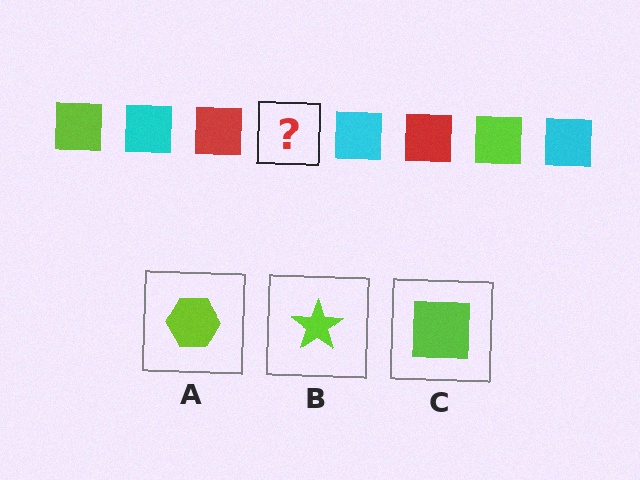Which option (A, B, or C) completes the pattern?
C.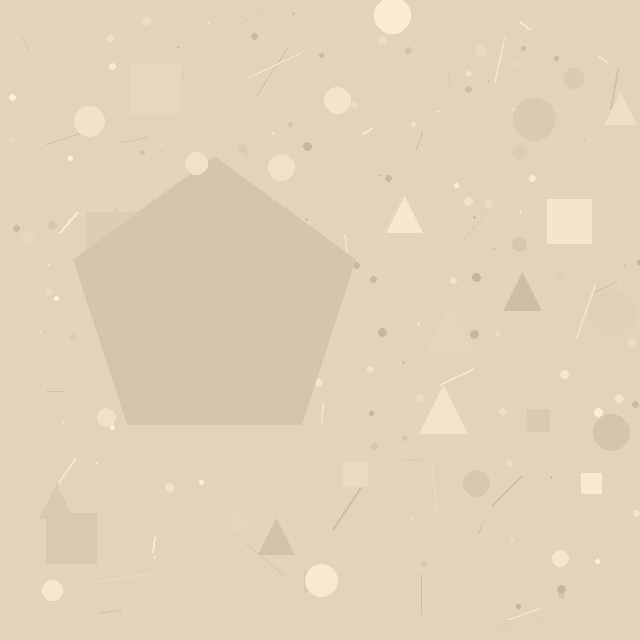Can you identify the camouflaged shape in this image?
The camouflaged shape is a pentagon.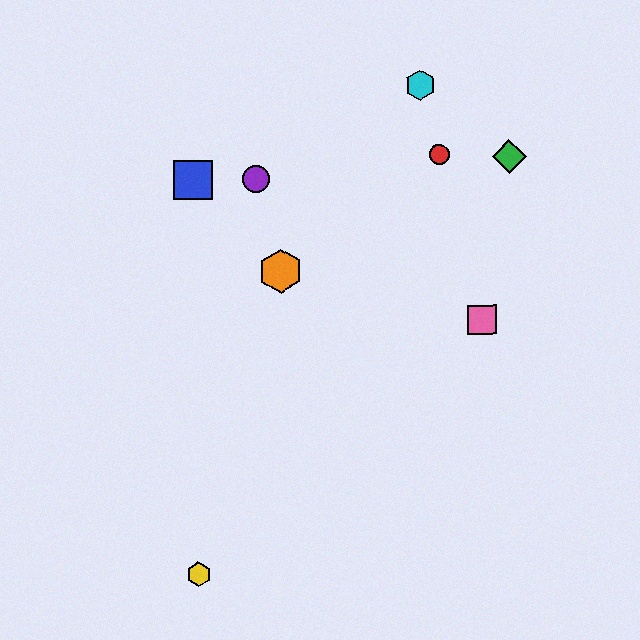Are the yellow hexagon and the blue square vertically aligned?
Yes, both are at x≈199.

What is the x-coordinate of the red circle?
The red circle is at x≈439.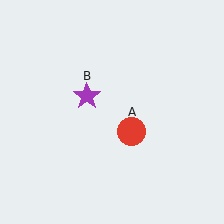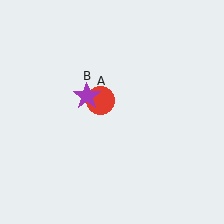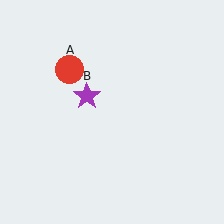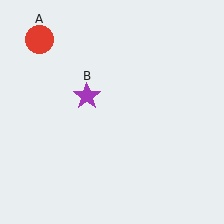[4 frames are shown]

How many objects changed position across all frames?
1 object changed position: red circle (object A).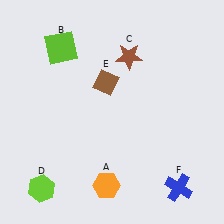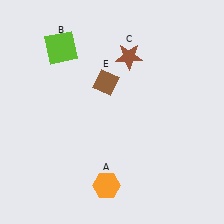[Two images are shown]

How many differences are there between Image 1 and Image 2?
There are 2 differences between the two images.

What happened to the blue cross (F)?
The blue cross (F) was removed in Image 2. It was in the bottom-right area of Image 1.